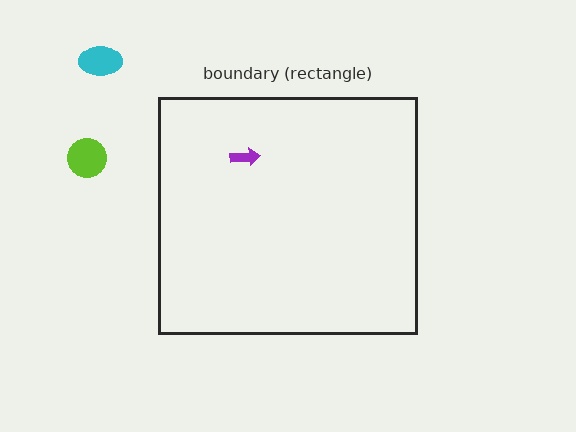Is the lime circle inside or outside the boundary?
Outside.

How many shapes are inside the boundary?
1 inside, 2 outside.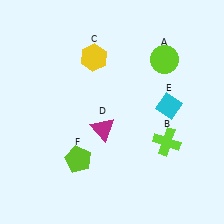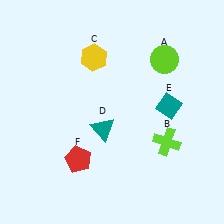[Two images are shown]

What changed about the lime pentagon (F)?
In Image 1, F is lime. In Image 2, it changed to red.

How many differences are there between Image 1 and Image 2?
There are 3 differences between the two images.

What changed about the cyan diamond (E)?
In Image 1, E is cyan. In Image 2, it changed to teal.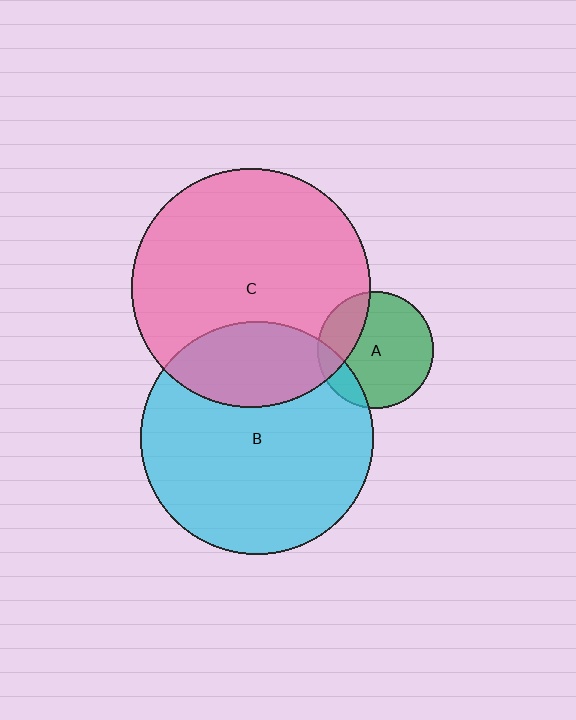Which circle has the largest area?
Circle C (pink).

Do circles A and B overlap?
Yes.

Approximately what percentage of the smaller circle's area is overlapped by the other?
Approximately 15%.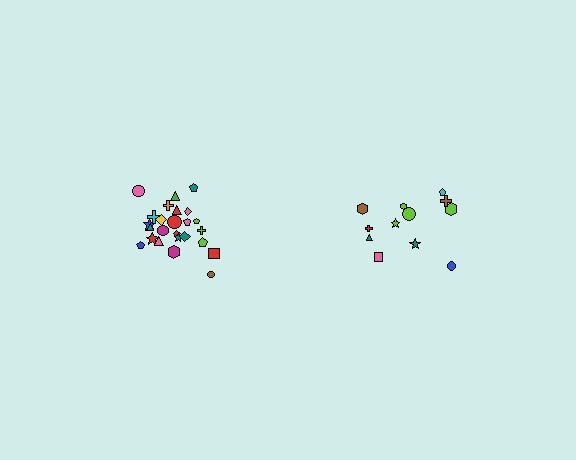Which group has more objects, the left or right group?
The left group.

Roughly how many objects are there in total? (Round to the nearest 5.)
Roughly 35 objects in total.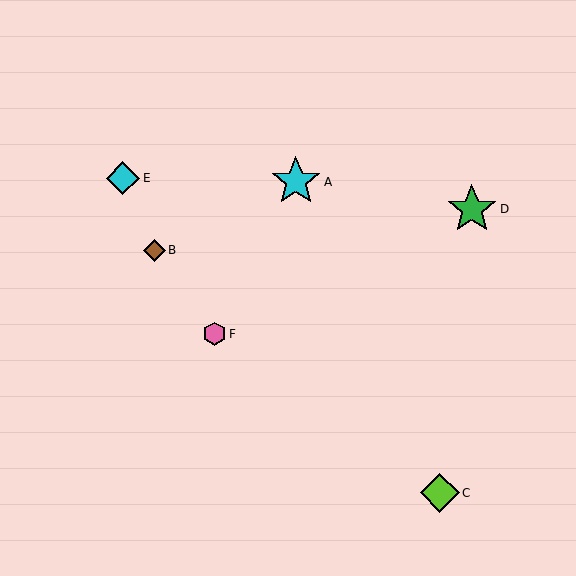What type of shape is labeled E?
Shape E is a cyan diamond.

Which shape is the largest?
The green star (labeled D) is the largest.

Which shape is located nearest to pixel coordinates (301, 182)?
The cyan star (labeled A) at (296, 182) is nearest to that location.